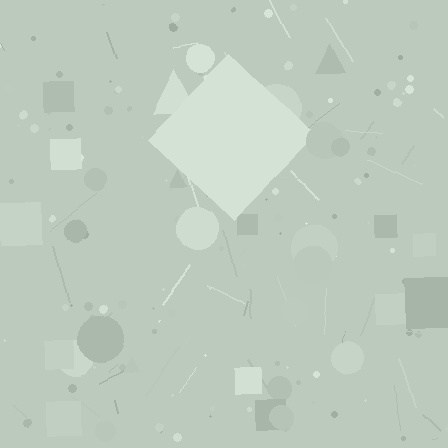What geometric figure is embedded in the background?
A diamond is embedded in the background.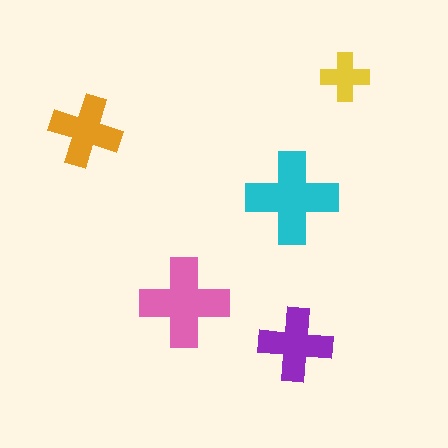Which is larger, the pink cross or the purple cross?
The pink one.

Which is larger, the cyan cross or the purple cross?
The cyan one.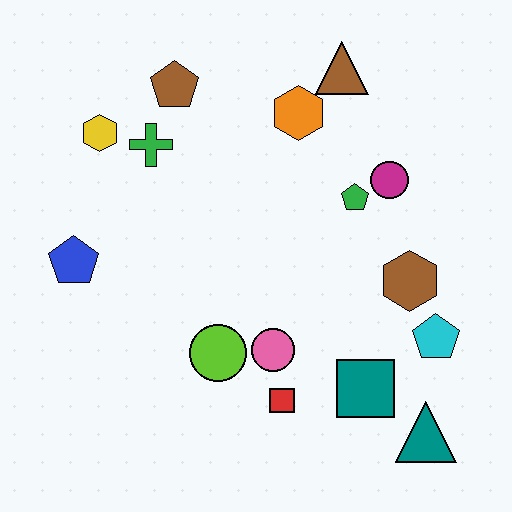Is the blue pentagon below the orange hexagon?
Yes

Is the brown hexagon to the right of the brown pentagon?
Yes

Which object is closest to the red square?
The pink circle is closest to the red square.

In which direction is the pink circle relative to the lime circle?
The pink circle is to the right of the lime circle.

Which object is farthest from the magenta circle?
The blue pentagon is farthest from the magenta circle.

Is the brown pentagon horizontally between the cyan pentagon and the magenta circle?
No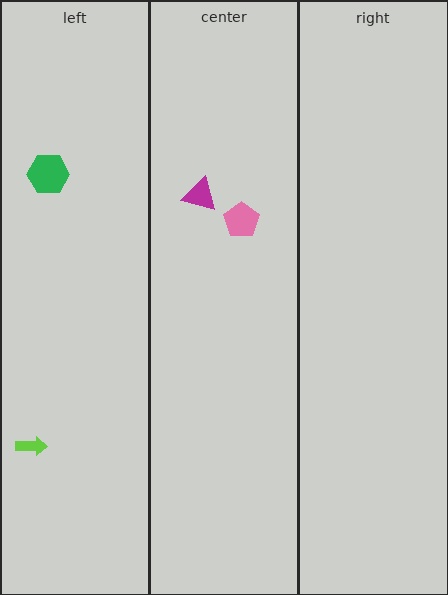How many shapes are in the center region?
2.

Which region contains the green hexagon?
The left region.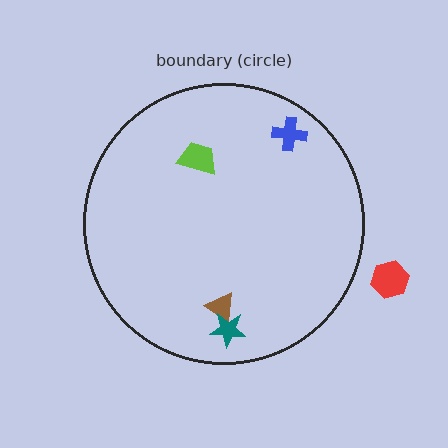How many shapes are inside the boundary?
4 inside, 1 outside.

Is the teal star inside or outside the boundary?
Inside.